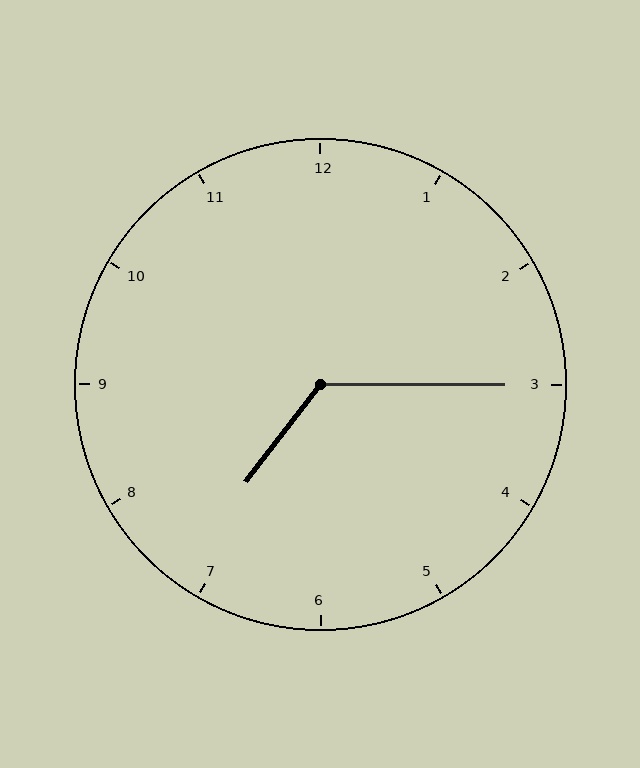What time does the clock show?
7:15.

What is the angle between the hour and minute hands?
Approximately 128 degrees.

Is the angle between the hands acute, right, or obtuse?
It is obtuse.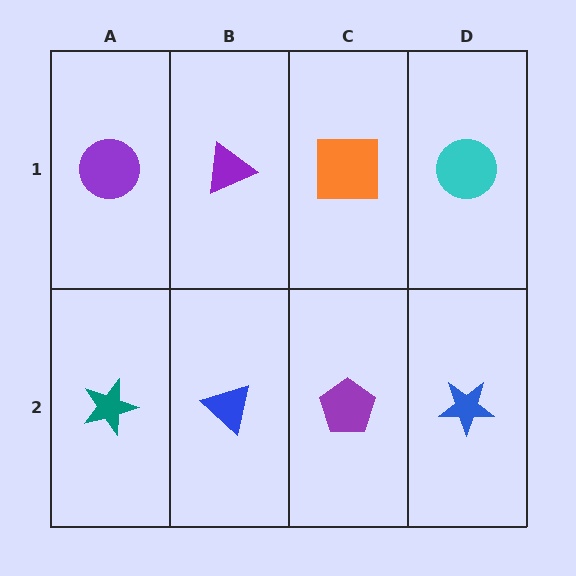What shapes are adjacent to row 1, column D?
A blue star (row 2, column D), an orange square (row 1, column C).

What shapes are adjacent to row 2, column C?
An orange square (row 1, column C), a blue triangle (row 2, column B), a blue star (row 2, column D).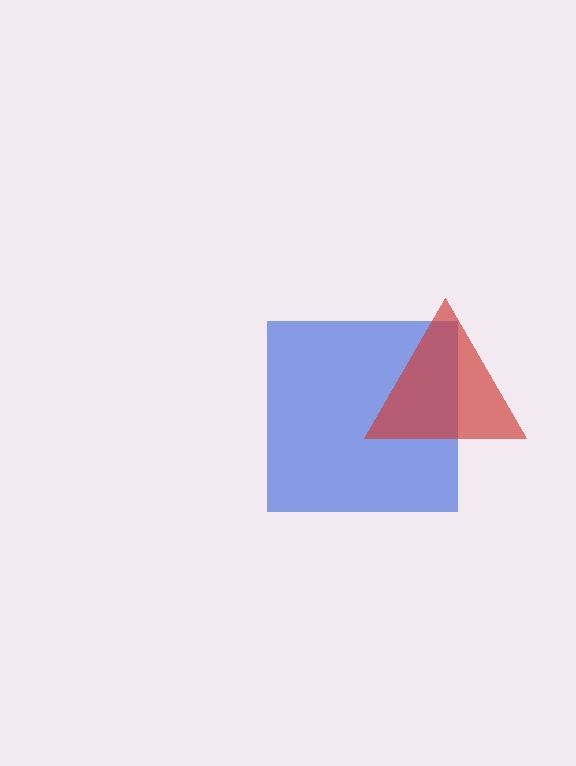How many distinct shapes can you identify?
There are 2 distinct shapes: a blue square, a red triangle.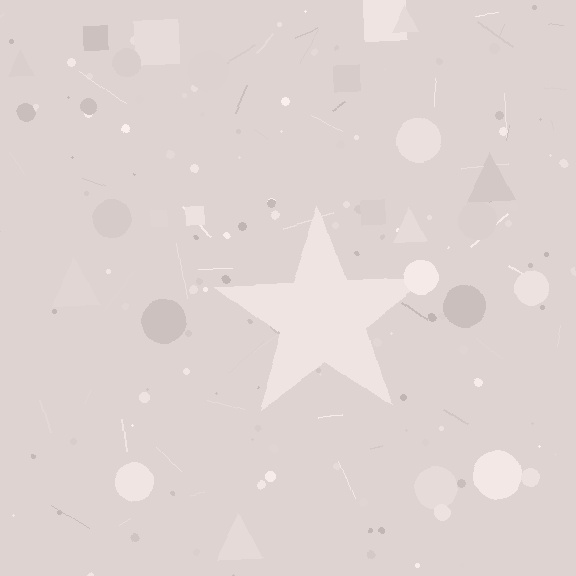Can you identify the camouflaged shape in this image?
The camouflaged shape is a star.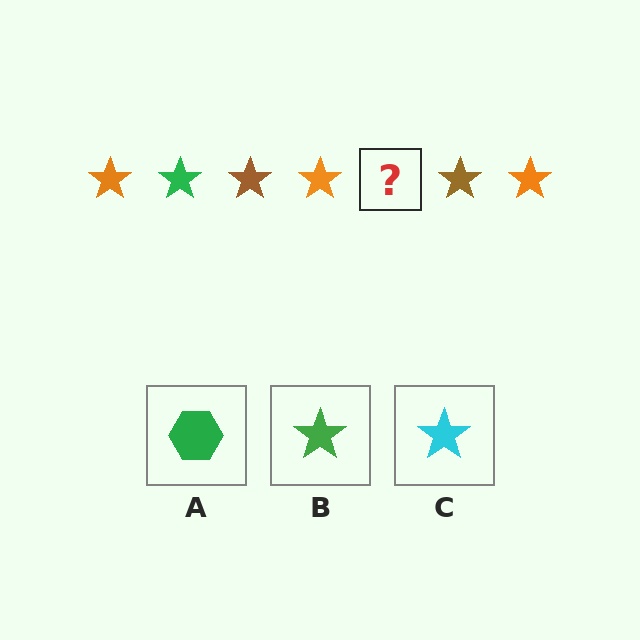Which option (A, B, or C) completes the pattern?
B.